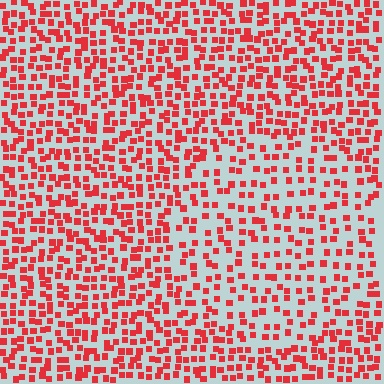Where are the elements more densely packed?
The elements are more densely packed outside the circle boundary.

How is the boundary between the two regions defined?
The boundary is defined by a change in element density (approximately 1.7x ratio). All elements are the same color, size, and shape.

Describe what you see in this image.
The image contains small red elements arranged at two different densities. A circle-shaped region is visible where the elements are less densely packed than the surrounding area.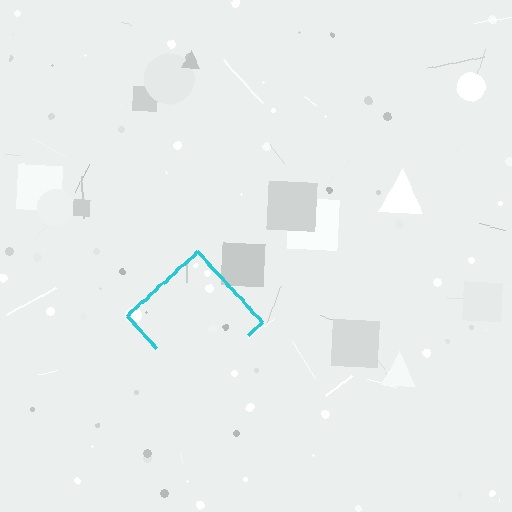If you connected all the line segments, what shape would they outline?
They would outline a diamond.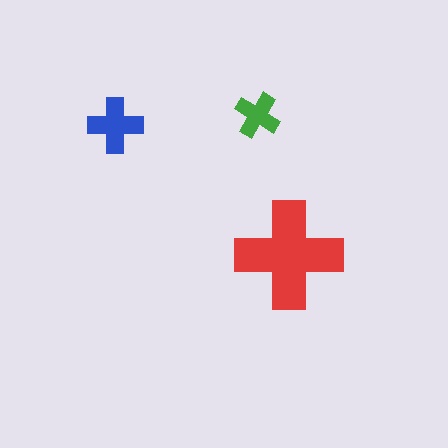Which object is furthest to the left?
The blue cross is leftmost.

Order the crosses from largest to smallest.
the red one, the blue one, the green one.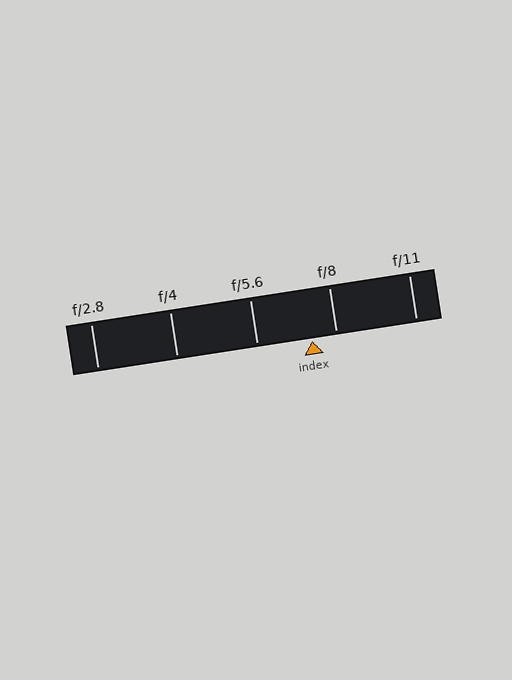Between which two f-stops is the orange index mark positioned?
The index mark is between f/5.6 and f/8.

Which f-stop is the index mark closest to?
The index mark is closest to f/8.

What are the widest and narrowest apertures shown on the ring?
The widest aperture shown is f/2.8 and the narrowest is f/11.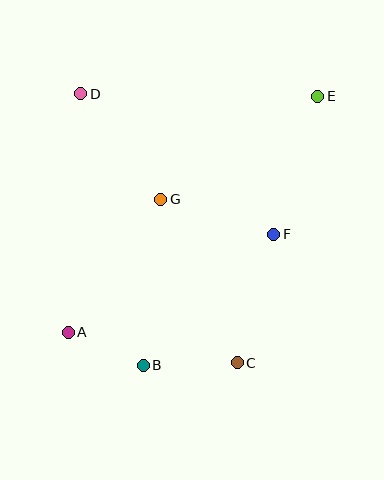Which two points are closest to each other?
Points A and B are closest to each other.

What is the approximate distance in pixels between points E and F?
The distance between E and F is approximately 145 pixels.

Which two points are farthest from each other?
Points A and E are farthest from each other.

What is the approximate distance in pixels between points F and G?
The distance between F and G is approximately 118 pixels.